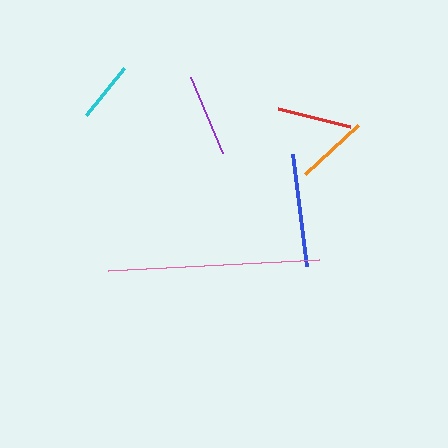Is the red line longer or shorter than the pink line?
The pink line is longer than the red line.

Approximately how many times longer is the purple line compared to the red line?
The purple line is approximately 1.1 times the length of the red line.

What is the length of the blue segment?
The blue segment is approximately 113 pixels long.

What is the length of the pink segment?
The pink segment is approximately 211 pixels long.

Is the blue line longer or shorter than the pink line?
The pink line is longer than the blue line.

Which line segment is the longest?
The pink line is the longest at approximately 211 pixels.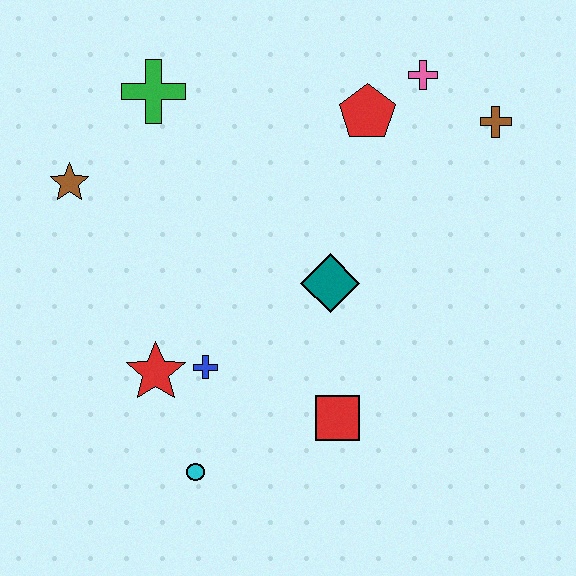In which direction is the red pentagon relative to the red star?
The red pentagon is above the red star.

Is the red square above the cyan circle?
Yes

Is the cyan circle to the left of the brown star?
No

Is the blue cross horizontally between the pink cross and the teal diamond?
No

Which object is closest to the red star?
The blue cross is closest to the red star.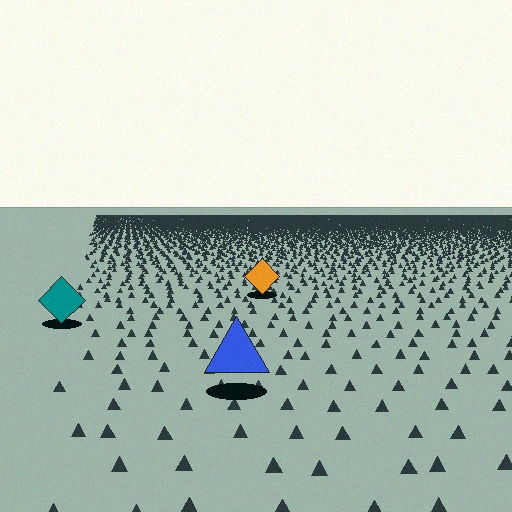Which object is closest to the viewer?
The blue triangle is closest. The texture marks near it are larger and more spread out.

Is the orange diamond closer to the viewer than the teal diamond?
No. The teal diamond is closer — you can tell from the texture gradient: the ground texture is coarser near it.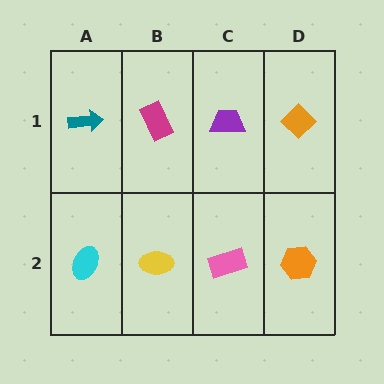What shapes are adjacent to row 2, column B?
A magenta rectangle (row 1, column B), a cyan ellipse (row 2, column A), a pink rectangle (row 2, column C).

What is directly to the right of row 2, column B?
A pink rectangle.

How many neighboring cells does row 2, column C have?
3.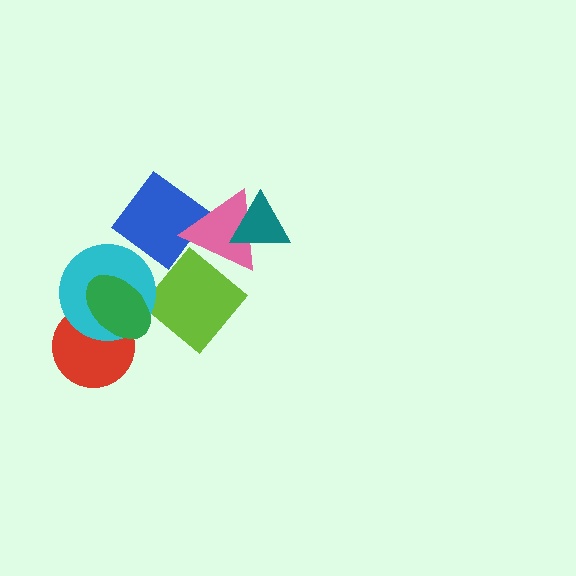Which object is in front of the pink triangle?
The teal triangle is in front of the pink triangle.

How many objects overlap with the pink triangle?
3 objects overlap with the pink triangle.